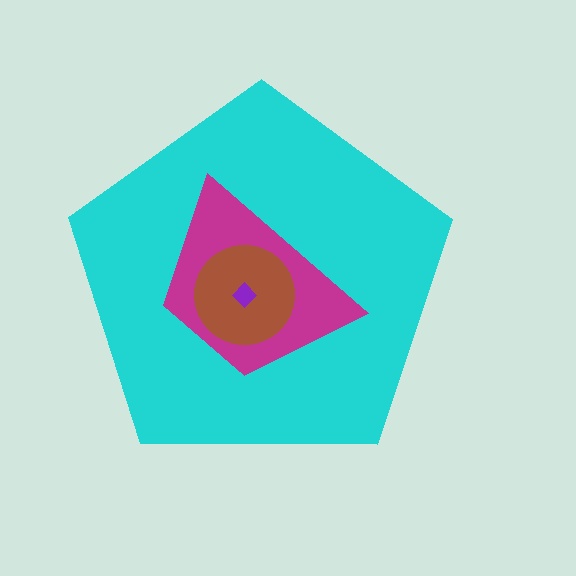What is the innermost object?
The purple diamond.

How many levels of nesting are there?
4.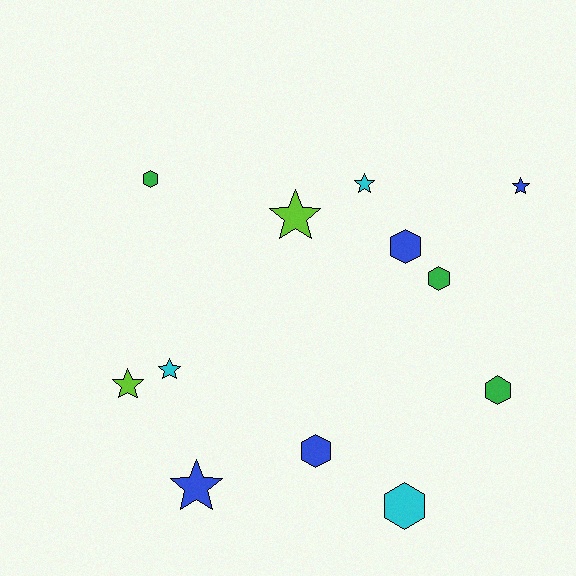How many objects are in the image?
There are 12 objects.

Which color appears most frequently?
Blue, with 4 objects.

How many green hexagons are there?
There are 3 green hexagons.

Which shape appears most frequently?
Star, with 6 objects.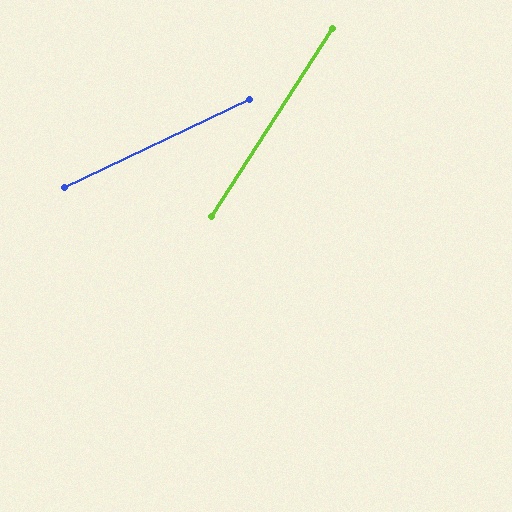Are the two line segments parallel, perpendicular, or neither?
Neither parallel nor perpendicular — they differ by about 32°.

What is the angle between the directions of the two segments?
Approximately 32 degrees.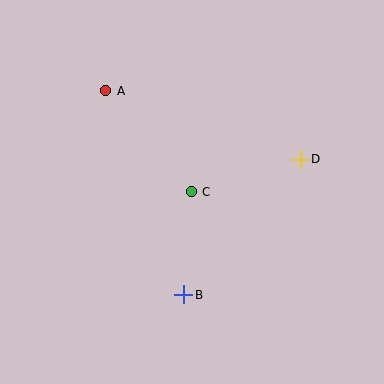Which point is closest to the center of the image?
Point C at (191, 192) is closest to the center.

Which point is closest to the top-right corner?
Point D is closest to the top-right corner.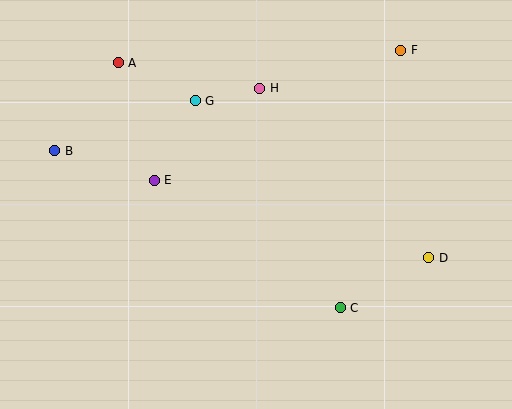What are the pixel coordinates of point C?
Point C is at (340, 308).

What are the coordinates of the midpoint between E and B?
The midpoint between E and B is at (104, 165).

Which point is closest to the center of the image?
Point E at (154, 180) is closest to the center.